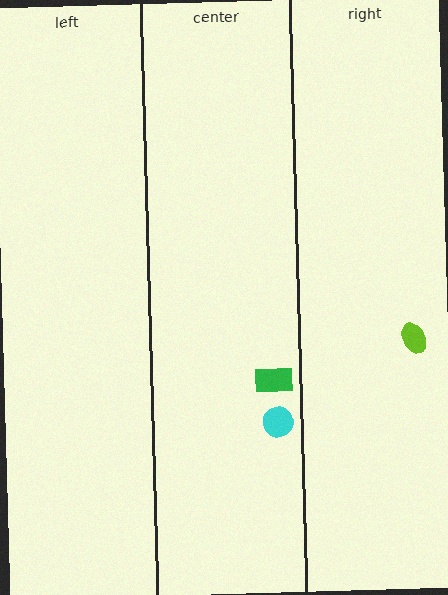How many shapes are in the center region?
2.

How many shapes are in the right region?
1.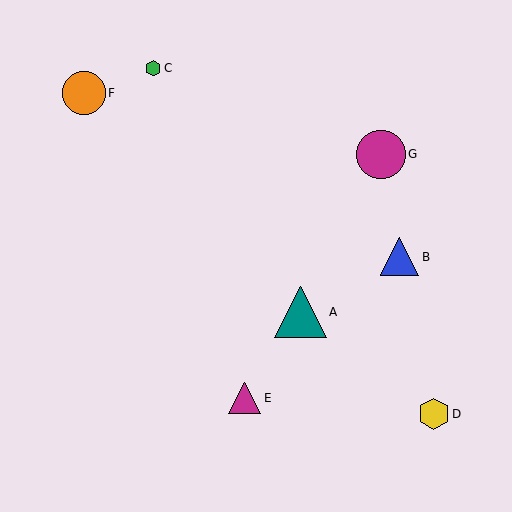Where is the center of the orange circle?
The center of the orange circle is at (84, 93).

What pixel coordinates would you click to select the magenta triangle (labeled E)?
Click at (245, 398) to select the magenta triangle E.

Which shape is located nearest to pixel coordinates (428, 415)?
The yellow hexagon (labeled D) at (434, 414) is nearest to that location.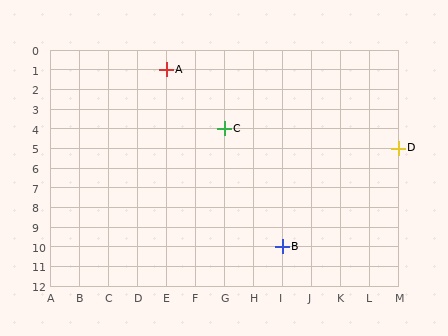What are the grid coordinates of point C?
Point C is at grid coordinates (G, 4).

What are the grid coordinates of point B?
Point B is at grid coordinates (I, 10).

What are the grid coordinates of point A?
Point A is at grid coordinates (E, 1).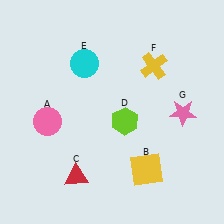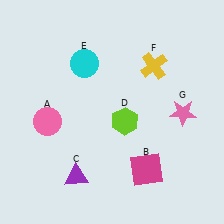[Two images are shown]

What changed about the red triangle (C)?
In Image 1, C is red. In Image 2, it changed to purple.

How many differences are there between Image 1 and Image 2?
There are 2 differences between the two images.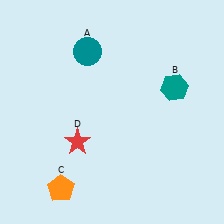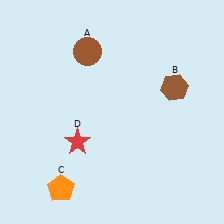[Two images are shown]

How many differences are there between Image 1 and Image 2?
There are 2 differences between the two images.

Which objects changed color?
A changed from teal to brown. B changed from teal to brown.